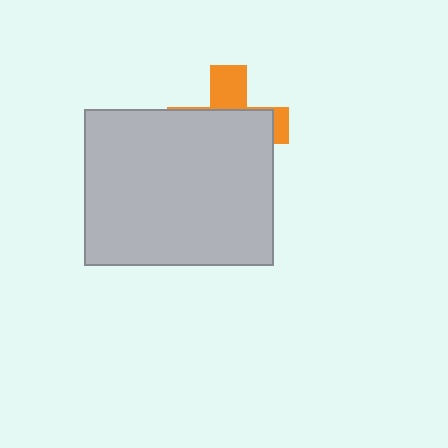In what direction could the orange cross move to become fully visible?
The orange cross could move up. That would shift it out from behind the light gray rectangle entirely.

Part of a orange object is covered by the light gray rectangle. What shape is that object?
It is a cross.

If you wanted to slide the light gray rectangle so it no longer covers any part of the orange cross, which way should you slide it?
Slide it down — that is the most direct way to separate the two shapes.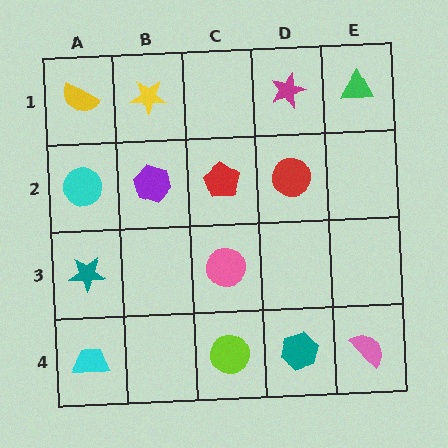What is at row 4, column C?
A lime circle.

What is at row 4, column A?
A cyan trapezoid.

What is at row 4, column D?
A teal hexagon.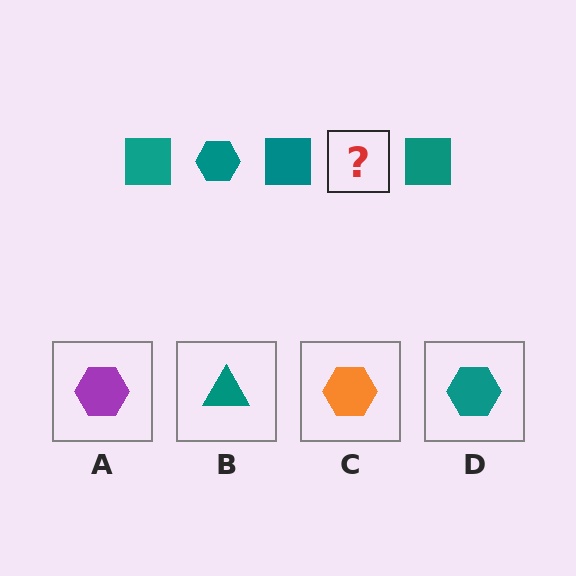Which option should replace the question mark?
Option D.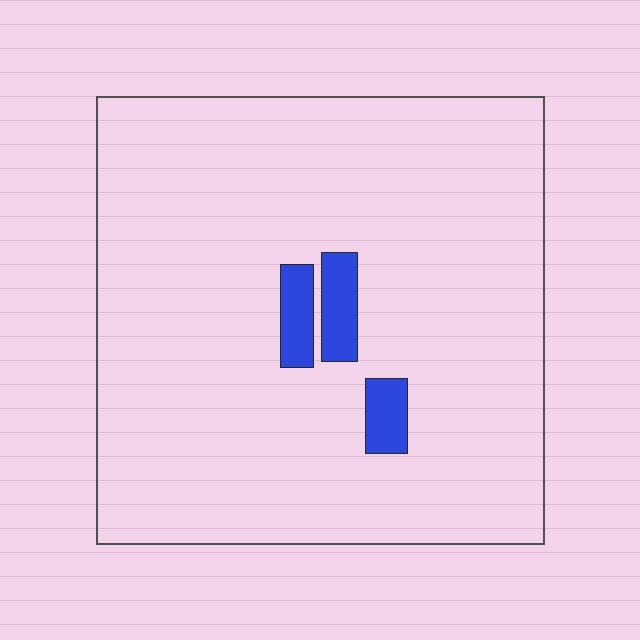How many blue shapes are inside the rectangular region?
3.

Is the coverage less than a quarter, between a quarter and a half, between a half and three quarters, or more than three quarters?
Less than a quarter.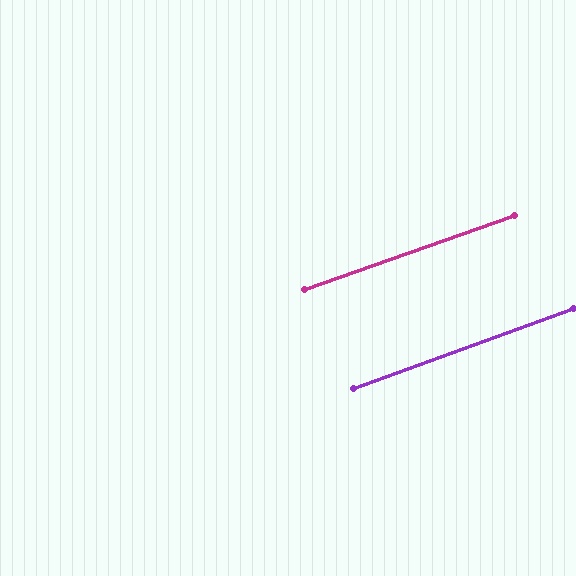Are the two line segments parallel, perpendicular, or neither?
Parallel — their directions differ by only 0.4°.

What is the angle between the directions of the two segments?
Approximately 0 degrees.